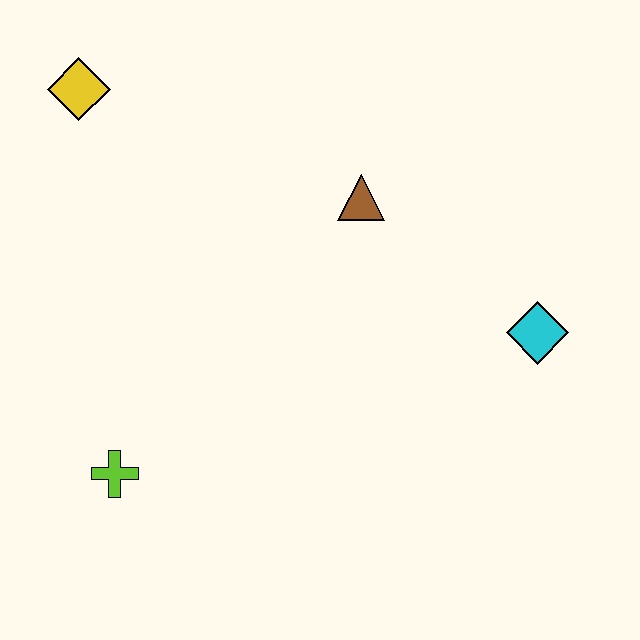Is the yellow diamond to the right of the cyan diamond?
No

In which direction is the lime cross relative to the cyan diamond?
The lime cross is to the left of the cyan diamond.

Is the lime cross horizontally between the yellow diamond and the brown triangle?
Yes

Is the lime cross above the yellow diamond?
No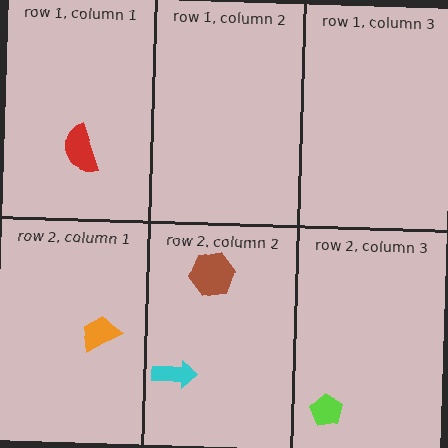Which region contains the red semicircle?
The row 1, column 1 region.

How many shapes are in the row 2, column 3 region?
1.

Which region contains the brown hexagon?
The row 2, column 2 region.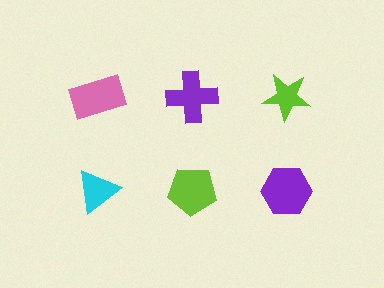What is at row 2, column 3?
A purple hexagon.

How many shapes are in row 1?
3 shapes.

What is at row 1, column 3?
A lime star.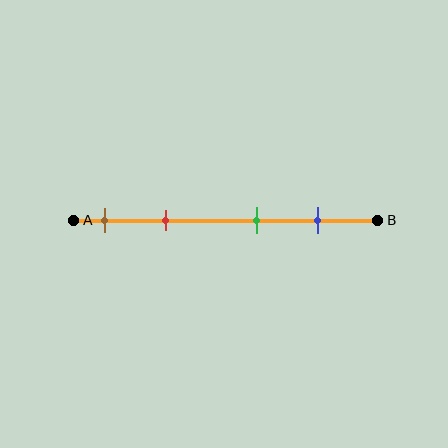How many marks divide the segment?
There are 4 marks dividing the segment.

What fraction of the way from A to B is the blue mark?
The blue mark is approximately 80% (0.8) of the way from A to B.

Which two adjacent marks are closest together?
The brown and red marks are the closest adjacent pair.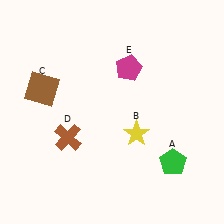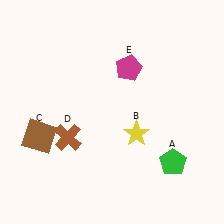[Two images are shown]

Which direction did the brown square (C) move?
The brown square (C) moved down.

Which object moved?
The brown square (C) moved down.